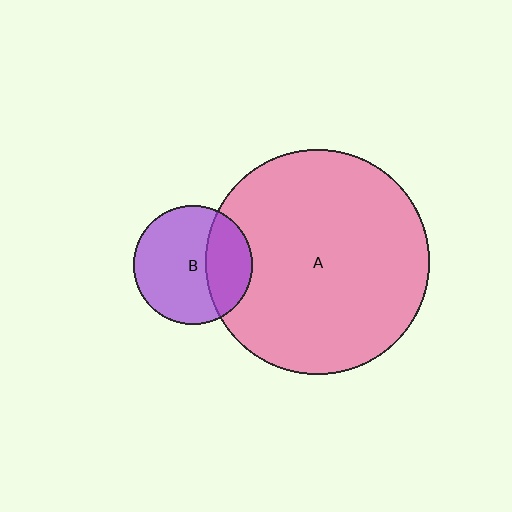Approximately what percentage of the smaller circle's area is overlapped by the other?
Approximately 35%.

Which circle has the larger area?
Circle A (pink).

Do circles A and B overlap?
Yes.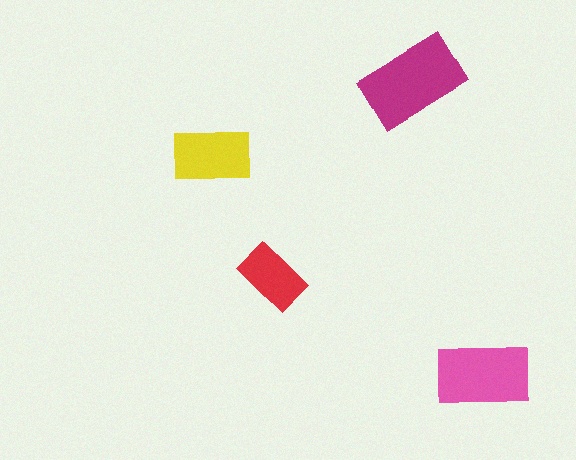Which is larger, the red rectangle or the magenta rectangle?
The magenta one.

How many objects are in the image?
There are 4 objects in the image.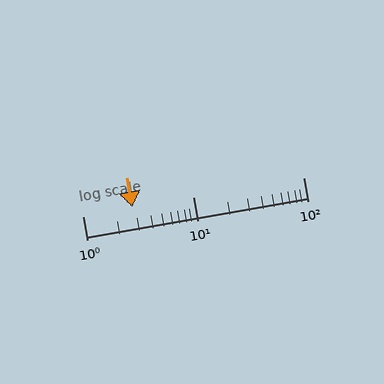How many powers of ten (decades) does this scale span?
The scale spans 2 decades, from 1 to 100.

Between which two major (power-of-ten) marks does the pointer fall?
The pointer is between 1 and 10.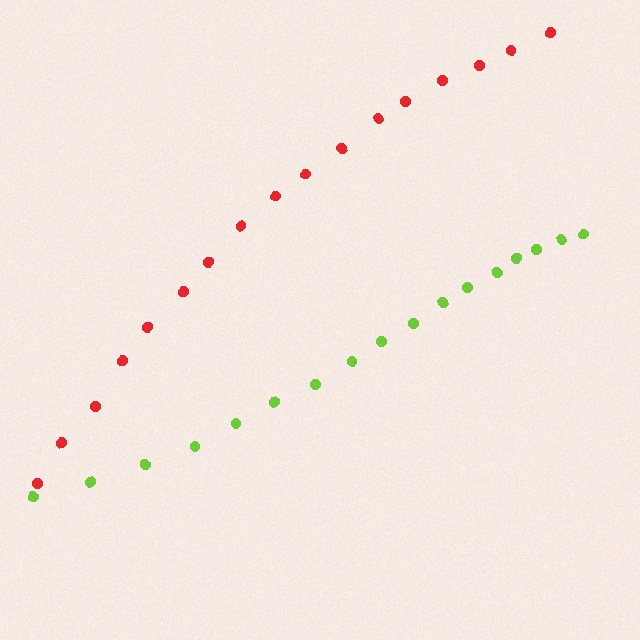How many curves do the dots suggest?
There are 2 distinct paths.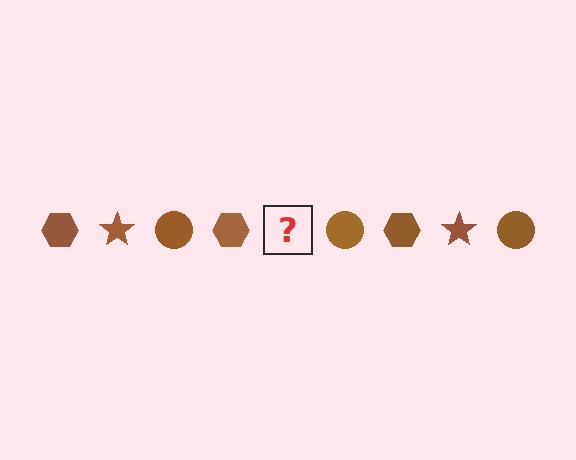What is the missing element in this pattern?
The missing element is a brown star.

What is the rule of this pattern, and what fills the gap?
The rule is that the pattern cycles through hexagon, star, circle shapes in brown. The gap should be filled with a brown star.